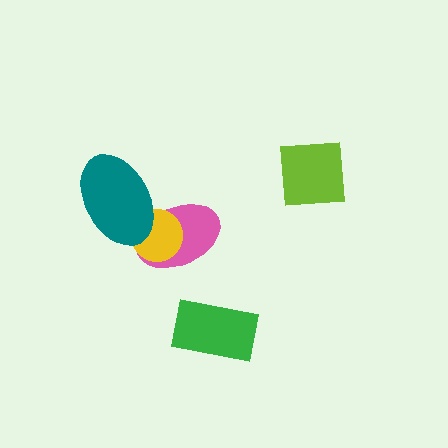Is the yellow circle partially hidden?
Yes, it is partially covered by another shape.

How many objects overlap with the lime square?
0 objects overlap with the lime square.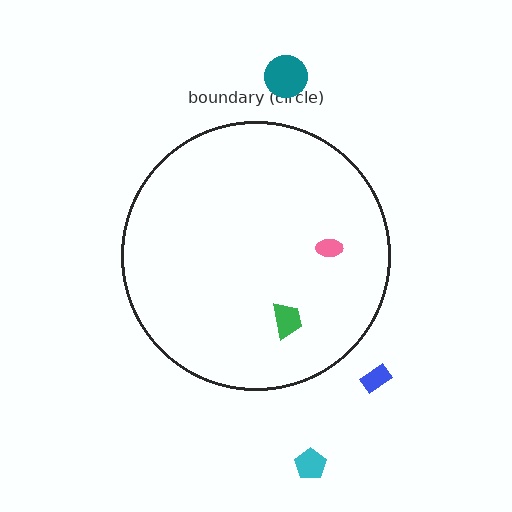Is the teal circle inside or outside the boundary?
Outside.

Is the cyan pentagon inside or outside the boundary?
Outside.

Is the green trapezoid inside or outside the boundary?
Inside.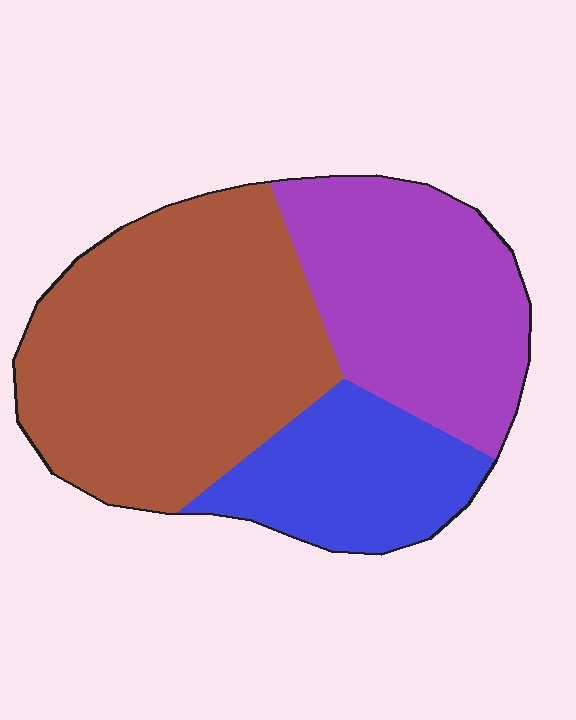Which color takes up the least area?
Blue, at roughly 20%.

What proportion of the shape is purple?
Purple covers around 30% of the shape.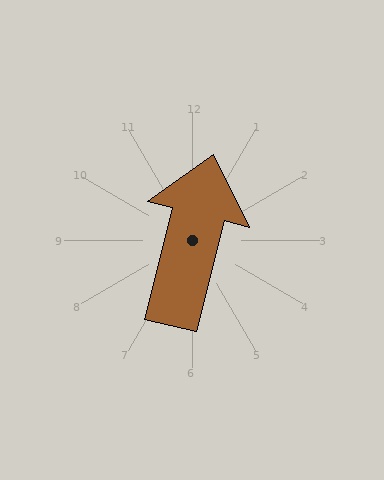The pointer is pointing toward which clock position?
Roughly 12 o'clock.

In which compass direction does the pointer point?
North.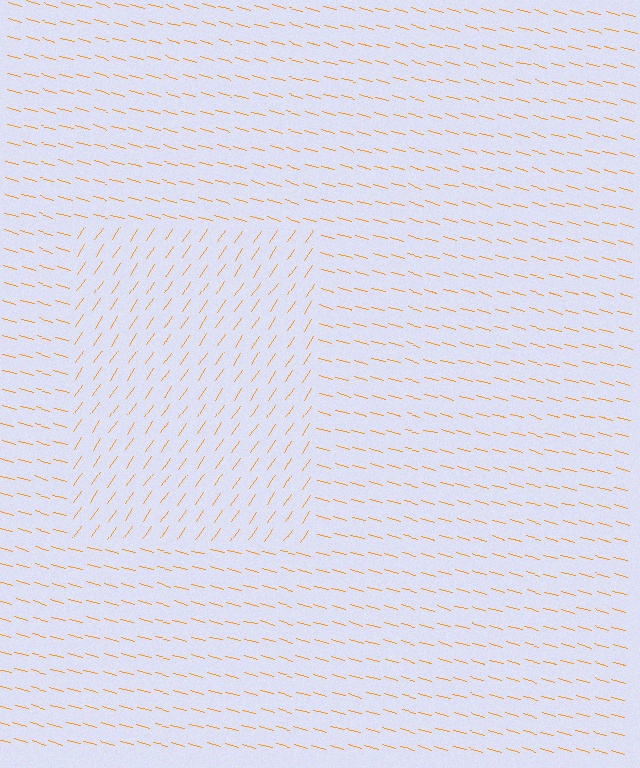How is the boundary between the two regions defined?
The boundary is defined purely by a change in line orientation (approximately 71 degrees difference). All lines are the same color and thickness.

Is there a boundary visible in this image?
Yes, there is a texture boundary formed by a change in line orientation.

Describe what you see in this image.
The image is filled with small orange line segments. A rectangle region in the image has lines oriented differently from the surrounding lines, creating a visible texture boundary.